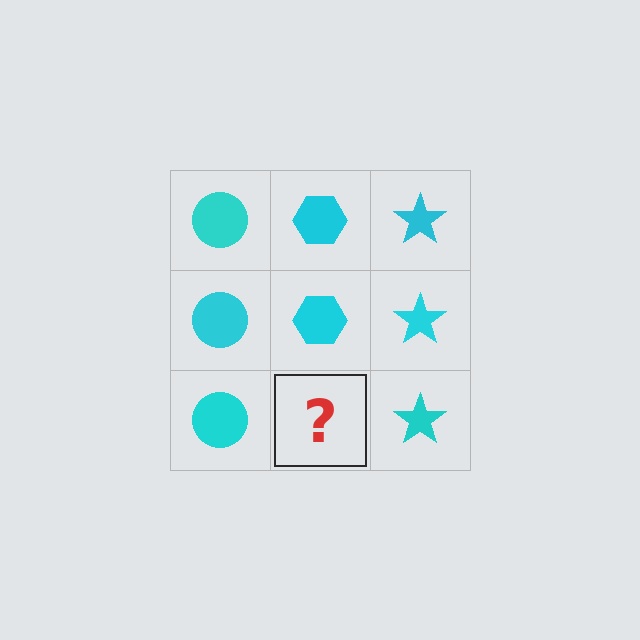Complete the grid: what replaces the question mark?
The question mark should be replaced with a cyan hexagon.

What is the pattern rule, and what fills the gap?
The rule is that each column has a consistent shape. The gap should be filled with a cyan hexagon.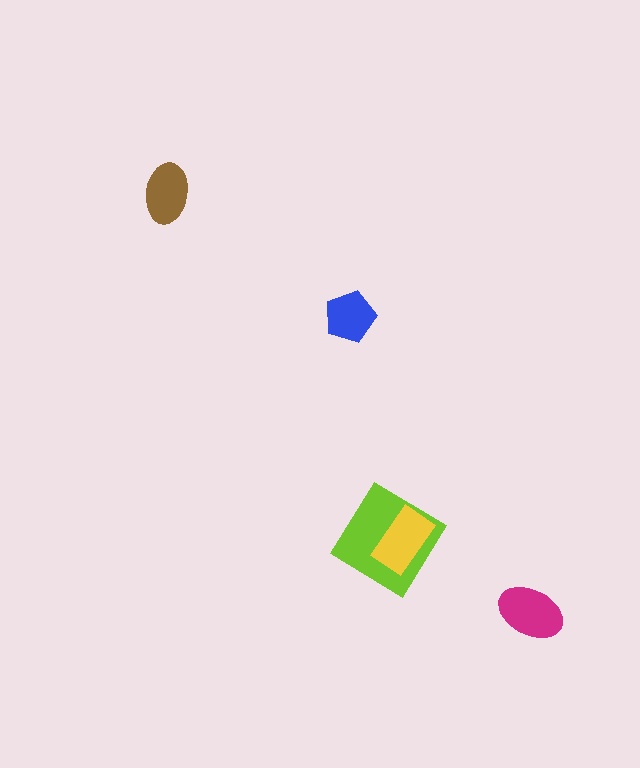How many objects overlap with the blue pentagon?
0 objects overlap with the blue pentagon.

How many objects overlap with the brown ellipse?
0 objects overlap with the brown ellipse.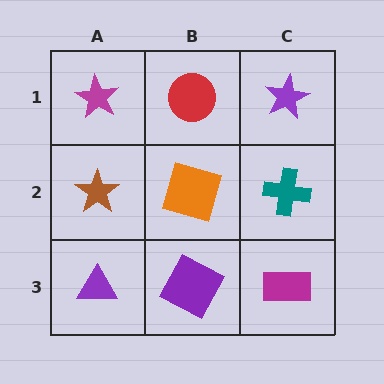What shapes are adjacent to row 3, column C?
A teal cross (row 2, column C), a purple square (row 3, column B).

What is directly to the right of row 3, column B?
A magenta rectangle.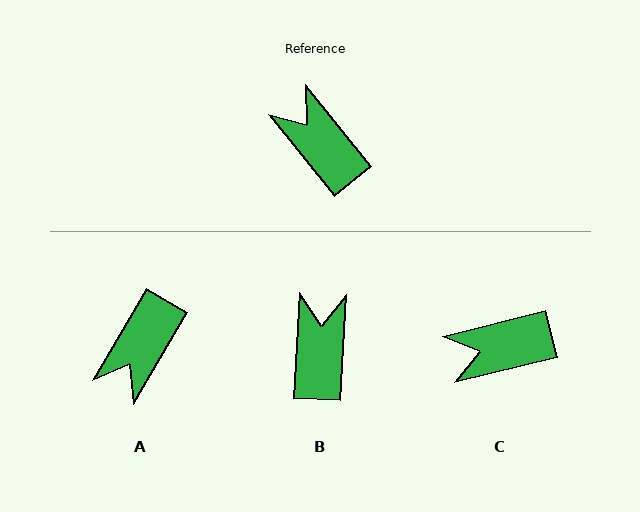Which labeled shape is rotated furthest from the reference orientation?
A, about 111 degrees away.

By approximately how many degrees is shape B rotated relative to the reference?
Approximately 42 degrees clockwise.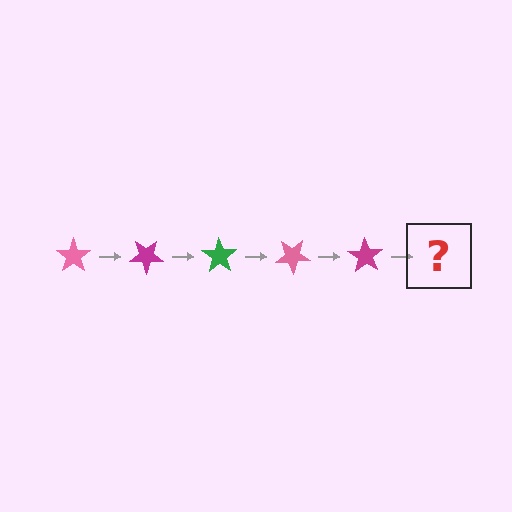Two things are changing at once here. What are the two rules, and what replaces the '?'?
The two rules are that it rotates 35 degrees each step and the color cycles through pink, magenta, and green. The '?' should be a green star, rotated 175 degrees from the start.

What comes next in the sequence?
The next element should be a green star, rotated 175 degrees from the start.